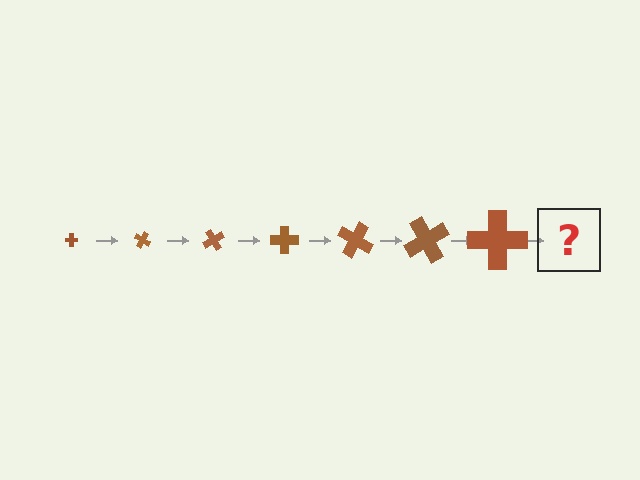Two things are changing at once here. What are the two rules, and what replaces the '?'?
The two rules are that the cross grows larger each step and it rotates 30 degrees each step. The '?' should be a cross, larger than the previous one and rotated 210 degrees from the start.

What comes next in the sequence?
The next element should be a cross, larger than the previous one and rotated 210 degrees from the start.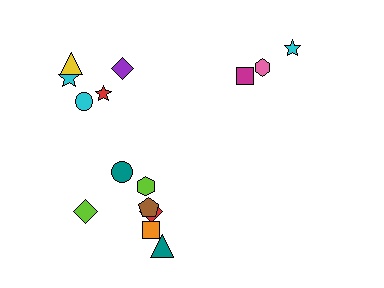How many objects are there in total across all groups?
There are 15 objects.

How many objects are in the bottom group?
There are 6 objects.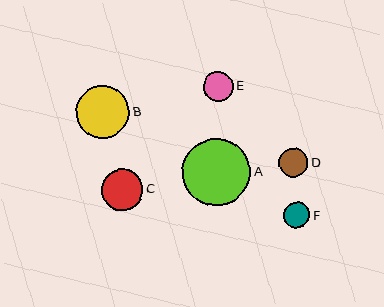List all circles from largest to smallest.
From largest to smallest: A, B, C, E, D, F.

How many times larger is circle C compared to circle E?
Circle C is approximately 1.4 times the size of circle E.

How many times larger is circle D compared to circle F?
Circle D is approximately 1.1 times the size of circle F.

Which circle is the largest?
Circle A is the largest with a size of approximately 68 pixels.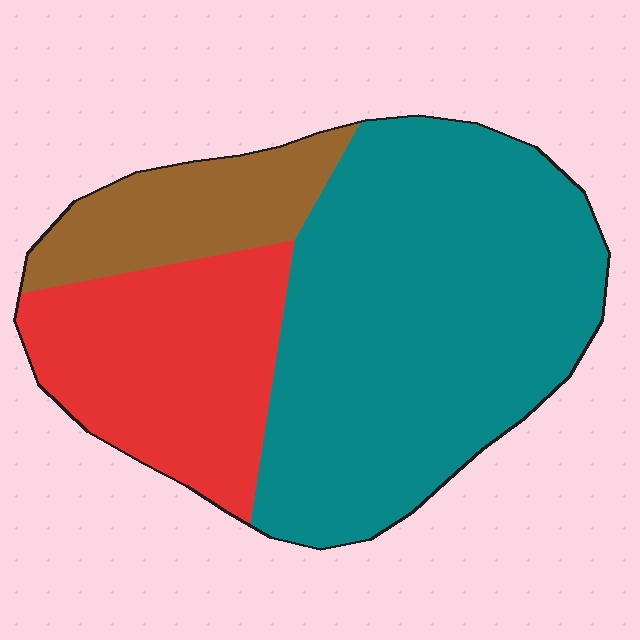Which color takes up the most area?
Teal, at roughly 60%.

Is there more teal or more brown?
Teal.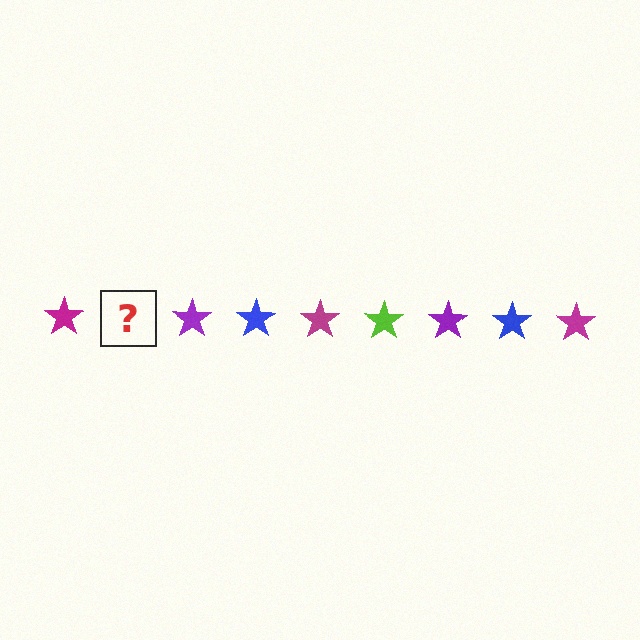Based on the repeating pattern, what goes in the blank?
The blank should be a lime star.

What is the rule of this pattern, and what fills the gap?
The rule is that the pattern cycles through magenta, lime, purple, blue stars. The gap should be filled with a lime star.